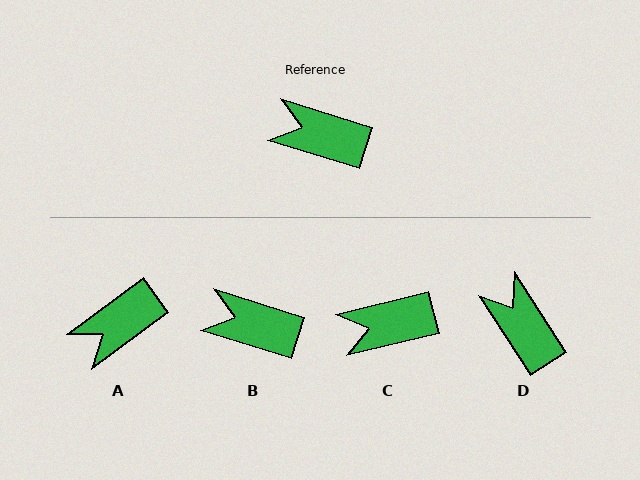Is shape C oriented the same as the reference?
No, it is off by about 31 degrees.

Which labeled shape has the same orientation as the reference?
B.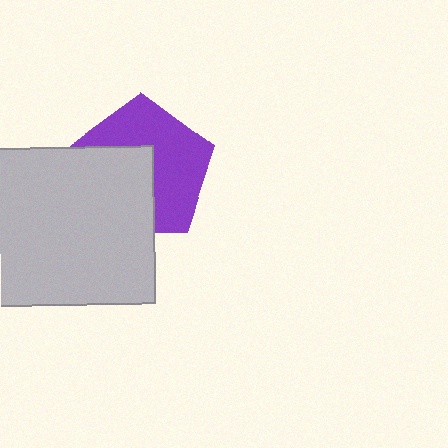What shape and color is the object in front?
The object in front is a light gray rectangle.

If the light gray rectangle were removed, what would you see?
You would see the complete purple pentagon.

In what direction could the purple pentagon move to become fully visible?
The purple pentagon could move toward the upper-right. That would shift it out from behind the light gray rectangle entirely.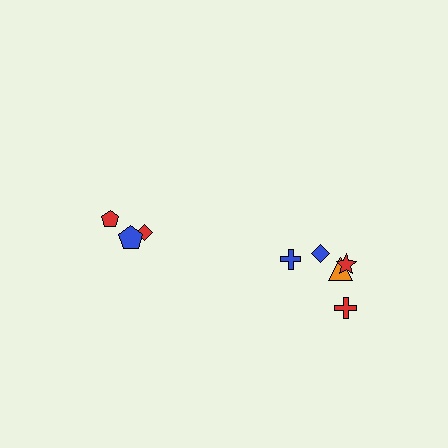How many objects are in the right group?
There are 5 objects.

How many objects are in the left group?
There are 3 objects.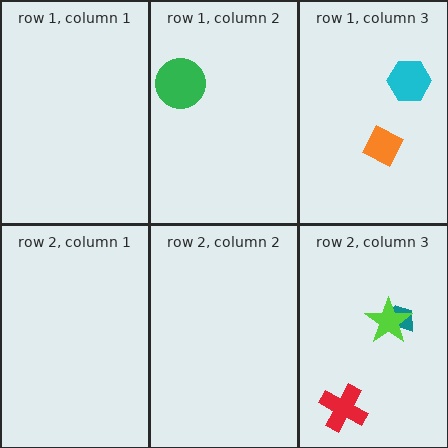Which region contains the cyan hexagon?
The row 1, column 3 region.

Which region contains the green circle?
The row 1, column 2 region.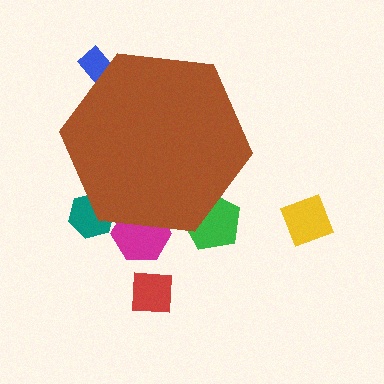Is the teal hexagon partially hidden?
Yes, the teal hexagon is partially hidden behind the brown hexagon.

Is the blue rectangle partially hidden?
Yes, the blue rectangle is partially hidden behind the brown hexagon.